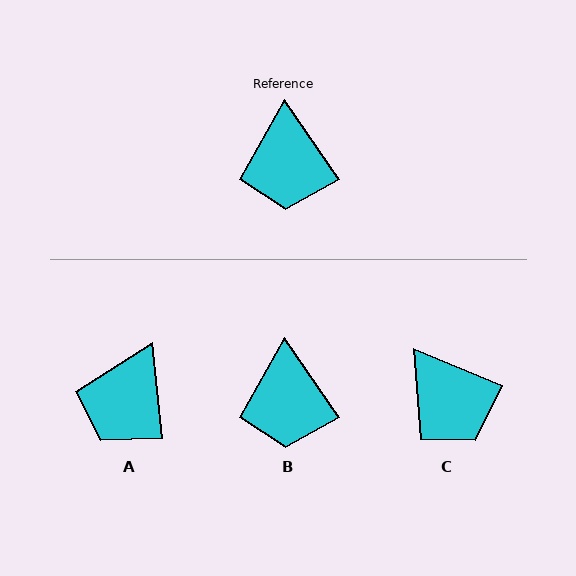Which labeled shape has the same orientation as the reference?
B.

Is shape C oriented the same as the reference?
No, it is off by about 33 degrees.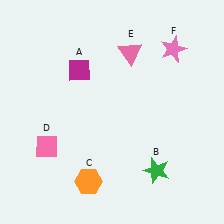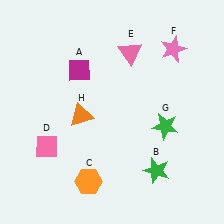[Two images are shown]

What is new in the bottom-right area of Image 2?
A green star (G) was added in the bottom-right area of Image 2.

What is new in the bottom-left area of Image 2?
An orange triangle (H) was added in the bottom-left area of Image 2.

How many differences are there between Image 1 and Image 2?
There are 2 differences between the two images.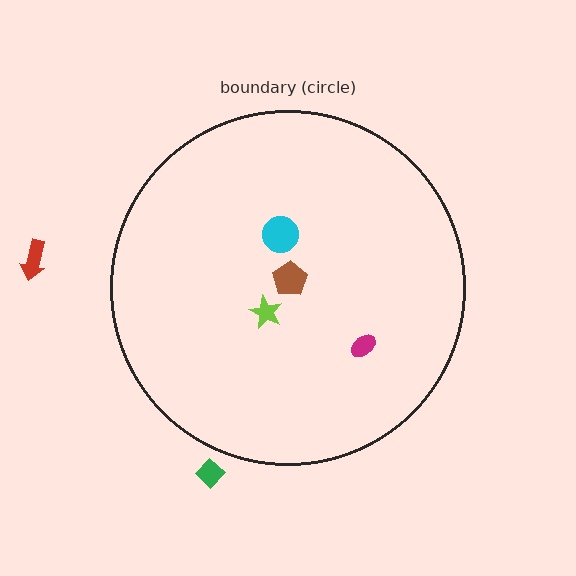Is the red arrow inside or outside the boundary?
Outside.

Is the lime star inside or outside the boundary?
Inside.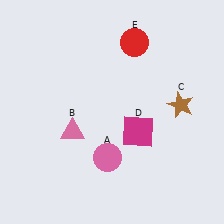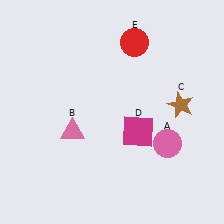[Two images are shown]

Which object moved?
The pink circle (A) moved right.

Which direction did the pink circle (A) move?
The pink circle (A) moved right.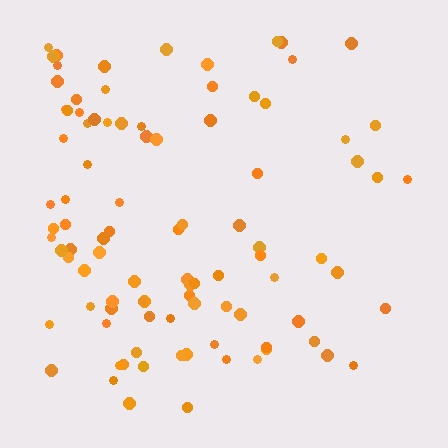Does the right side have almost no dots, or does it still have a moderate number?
Still a moderate number, just noticeably fewer than the left.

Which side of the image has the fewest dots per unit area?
The right.